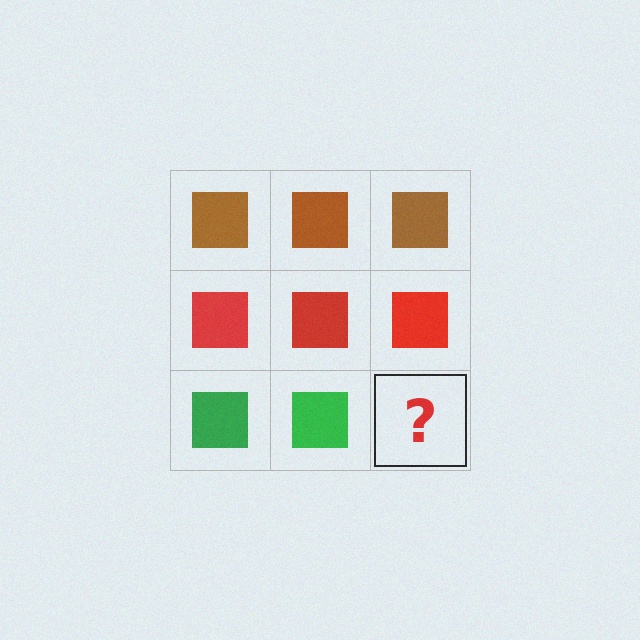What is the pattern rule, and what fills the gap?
The rule is that each row has a consistent color. The gap should be filled with a green square.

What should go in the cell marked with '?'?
The missing cell should contain a green square.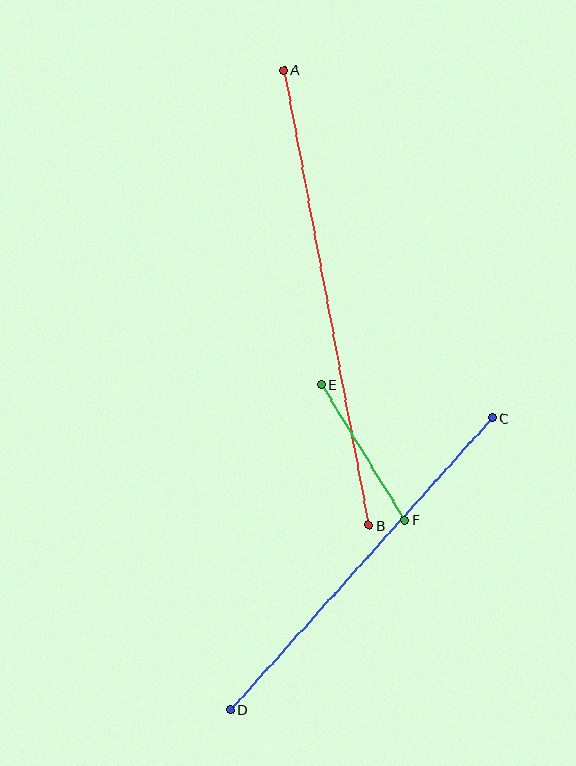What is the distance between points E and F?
The distance is approximately 159 pixels.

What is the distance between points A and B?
The distance is approximately 463 pixels.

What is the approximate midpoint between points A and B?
The midpoint is at approximately (326, 298) pixels.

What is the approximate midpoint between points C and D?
The midpoint is at approximately (361, 564) pixels.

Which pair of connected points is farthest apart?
Points A and B are farthest apart.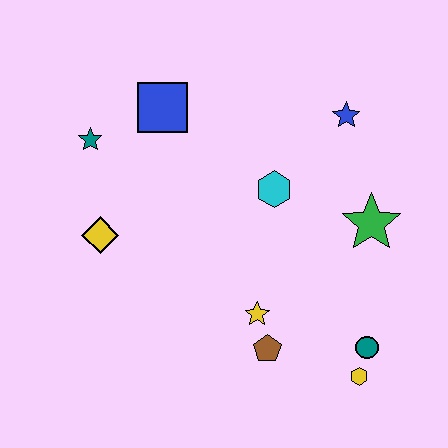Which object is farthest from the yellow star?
The teal star is farthest from the yellow star.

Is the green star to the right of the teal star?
Yes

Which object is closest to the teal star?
The blue square is closest to the teal star.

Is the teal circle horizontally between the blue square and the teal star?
No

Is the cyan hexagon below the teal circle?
No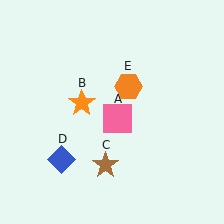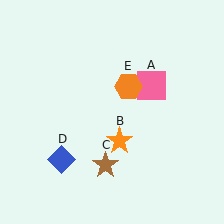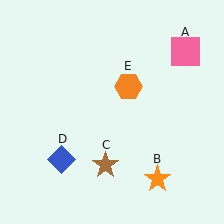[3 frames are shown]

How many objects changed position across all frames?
2 objects changed position: pink square (object A), orange star (object B).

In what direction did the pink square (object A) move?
The pink square (object A) moved up and to the right.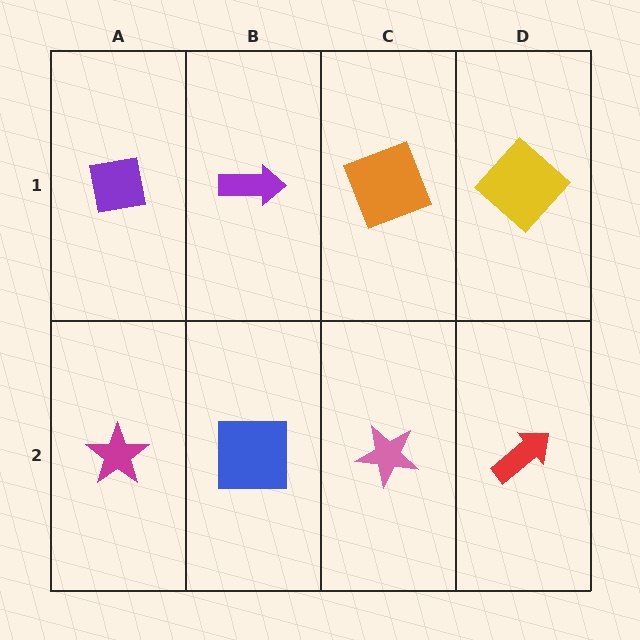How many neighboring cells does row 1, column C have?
3.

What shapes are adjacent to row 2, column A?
A purple square (row 1, column A), a blue square (row 2, column B).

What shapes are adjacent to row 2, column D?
A yellow diamond (row 1, column D), a pink star (row 2, column C).